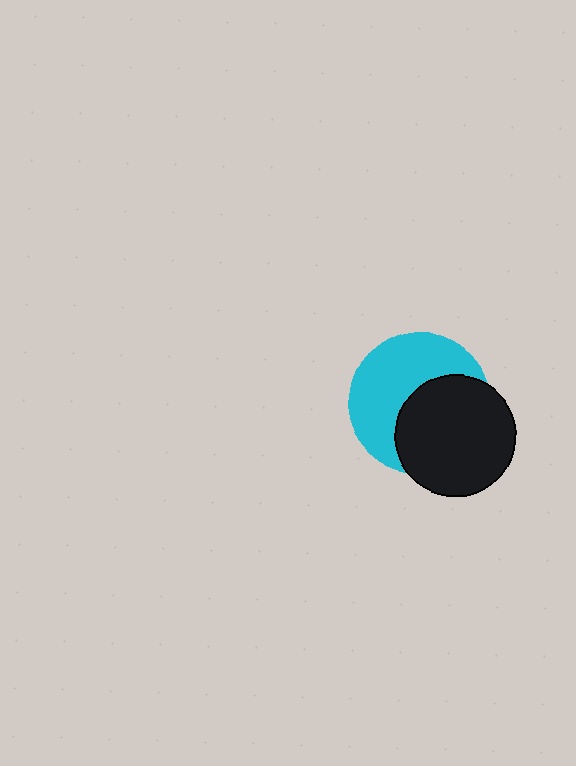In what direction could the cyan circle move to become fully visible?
The cyan circle could move toward the upper-left. That would shift it out from behind the black circle entirely.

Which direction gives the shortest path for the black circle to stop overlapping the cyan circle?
Moving toward the lower-right gives the shortest separation.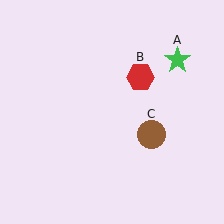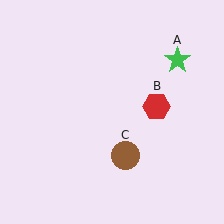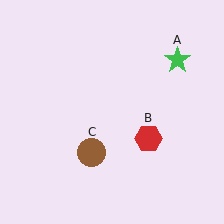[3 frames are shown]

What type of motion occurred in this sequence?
The red hexagon (object B), brown circle (object C) rotated clockwise around the center of the scene.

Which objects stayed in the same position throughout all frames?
Green star (object A) remained stationary.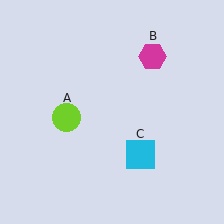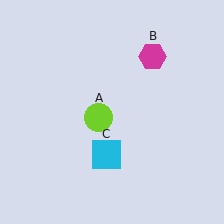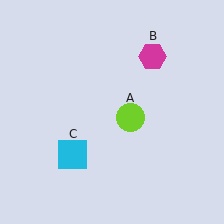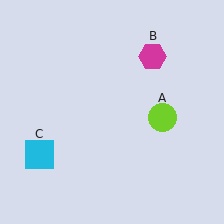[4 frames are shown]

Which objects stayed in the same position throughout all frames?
Magenta hexagon (object B) remained stationary.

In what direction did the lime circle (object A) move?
The lime circle (object A) moved right.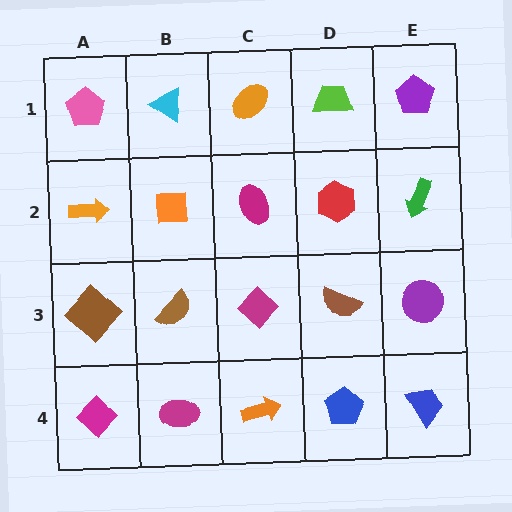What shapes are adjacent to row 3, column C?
A magenta ellipse (row 2, column C), an orange arrow (row 4, column C), a brown semicircle (row 3, column B), a brown semicircle (row 3, column D).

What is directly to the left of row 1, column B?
A pink pentagon.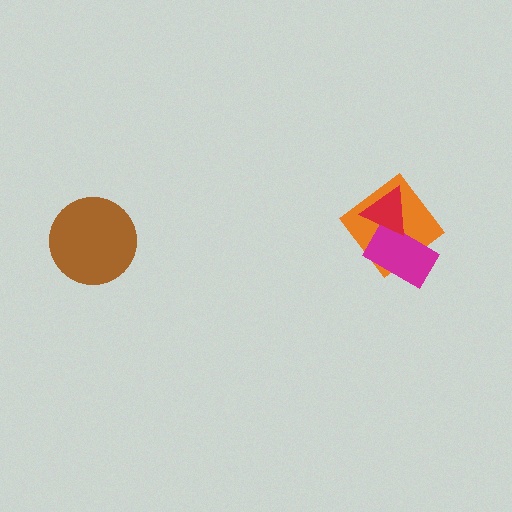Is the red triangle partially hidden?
No, no other shape covers it.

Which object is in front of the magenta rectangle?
The red triangle is in front of the magenta rectangle.